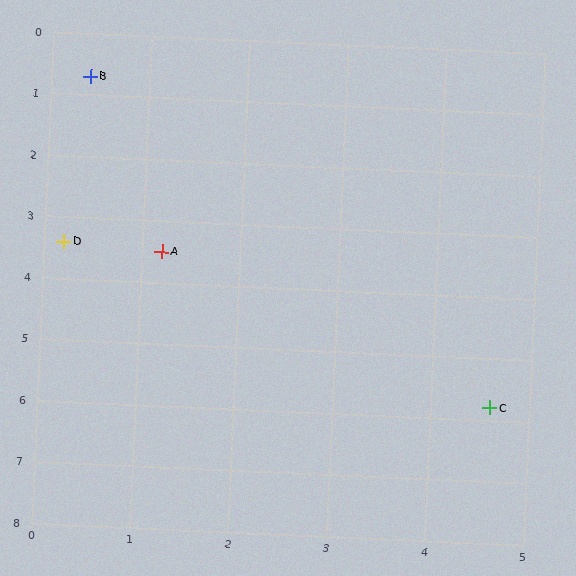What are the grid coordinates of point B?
Point B is at approximately (0.4, 0.7).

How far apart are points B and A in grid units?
Points B and A are about 2.9 grid units apart.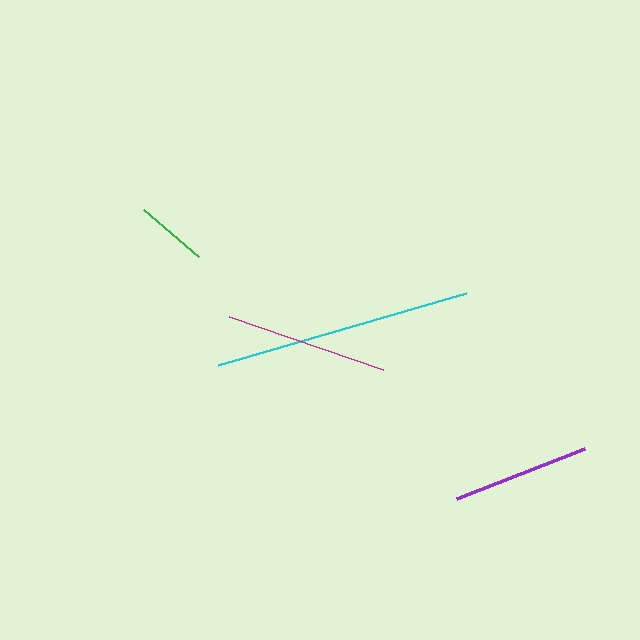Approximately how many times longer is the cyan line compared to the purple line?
The cyan line is approximately 1.9 times the length of the purple line.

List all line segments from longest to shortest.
From longest to shortest: cyan, magenta, purple, green.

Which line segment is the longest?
The cyan line is the longest at approximately 258 pixels.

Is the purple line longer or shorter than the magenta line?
The magenta line is longer than the purple line.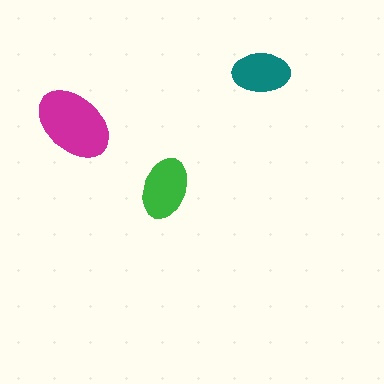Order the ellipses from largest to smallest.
the magenta one, the green one, the teal one.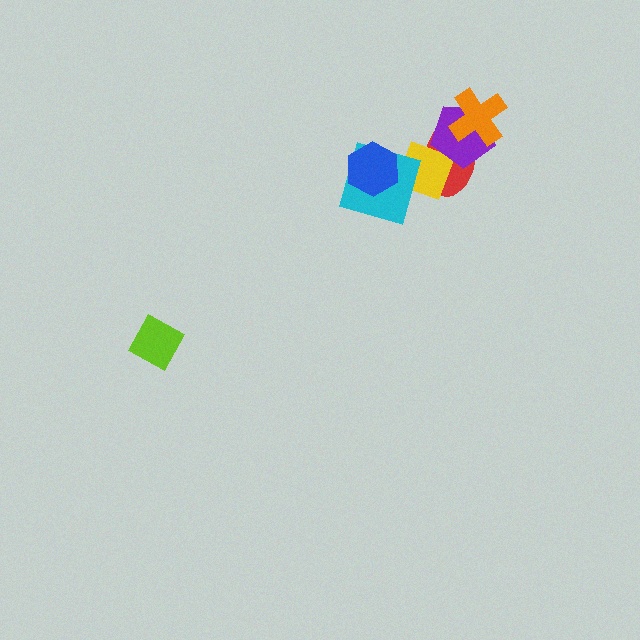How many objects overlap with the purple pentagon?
3 objects overlap with the purple pentagon.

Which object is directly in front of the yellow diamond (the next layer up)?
The cyan diamond is directly in front of the yellow diamond.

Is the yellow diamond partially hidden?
Yes, it is partially covered by another shape.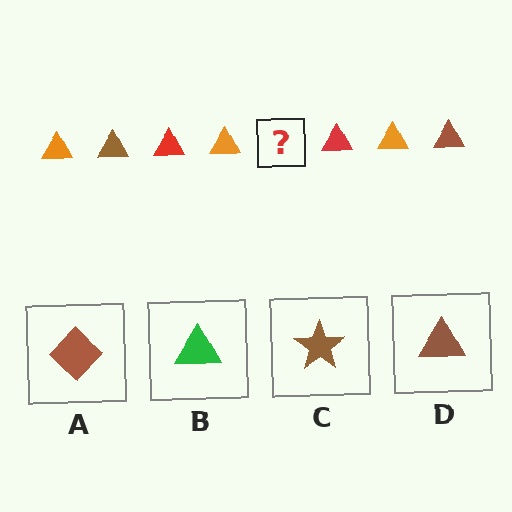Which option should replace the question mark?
Option D.